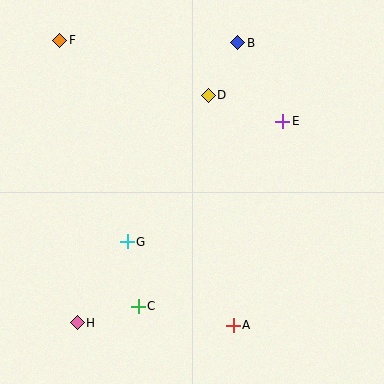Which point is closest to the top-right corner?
Point B is closest to the top-right corner.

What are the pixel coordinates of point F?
Point F is at (60, 40).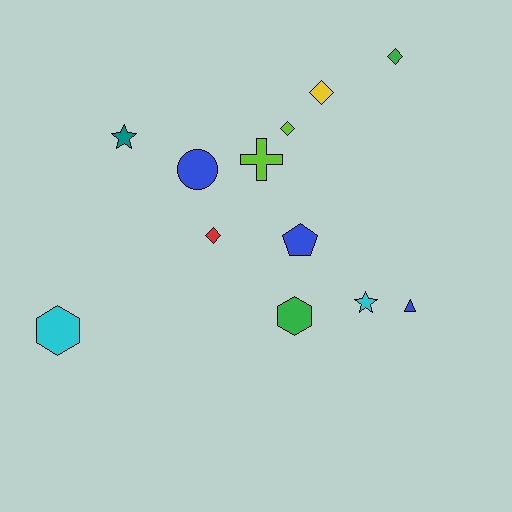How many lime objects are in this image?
There are 2 lime objects.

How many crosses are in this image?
There is 1 cross.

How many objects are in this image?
There are 12 objects.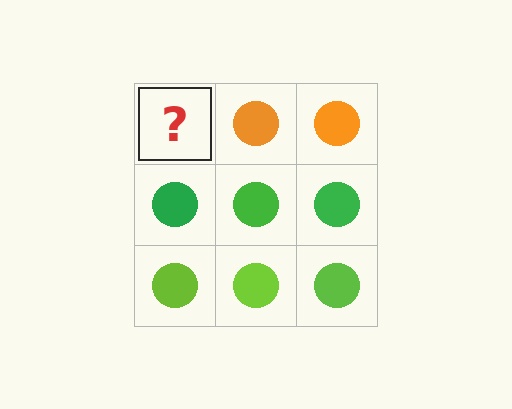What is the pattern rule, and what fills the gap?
The rule is that each row has a consistent color. The gap should be filled with an orange circle.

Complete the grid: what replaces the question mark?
The question mark should be replaced with an orange circle.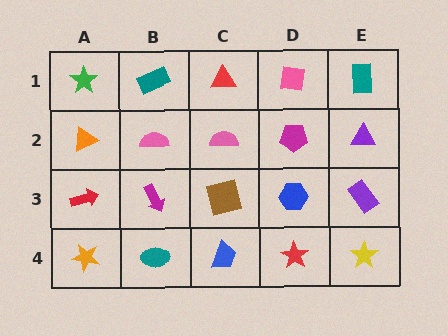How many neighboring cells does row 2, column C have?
4.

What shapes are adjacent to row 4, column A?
A red arrow (row 3, column A), a teal ellipse (row 4, column B).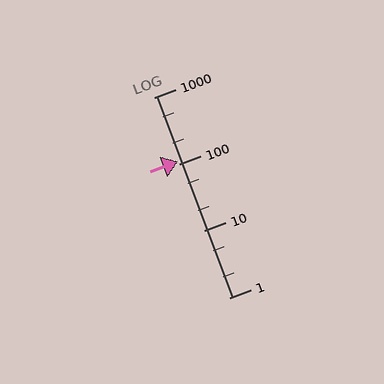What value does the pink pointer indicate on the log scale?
The pointer indicates approximately 110.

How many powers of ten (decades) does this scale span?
The scale spans 3 decades, from 1 to 1000.